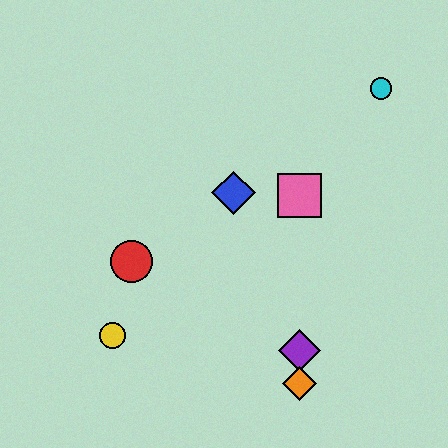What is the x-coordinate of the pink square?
The pink square is at x≈300.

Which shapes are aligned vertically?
The green hexagon, the purple diamond, the orange diamond, the pink square are aligned vertically.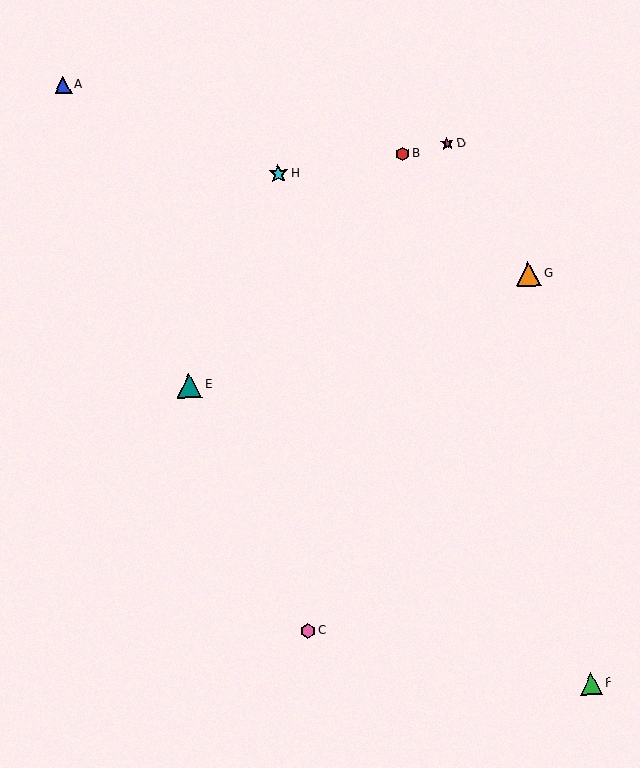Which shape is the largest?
The teal triangle (labeled E) is the largest.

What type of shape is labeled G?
Shape G is an orange triangle.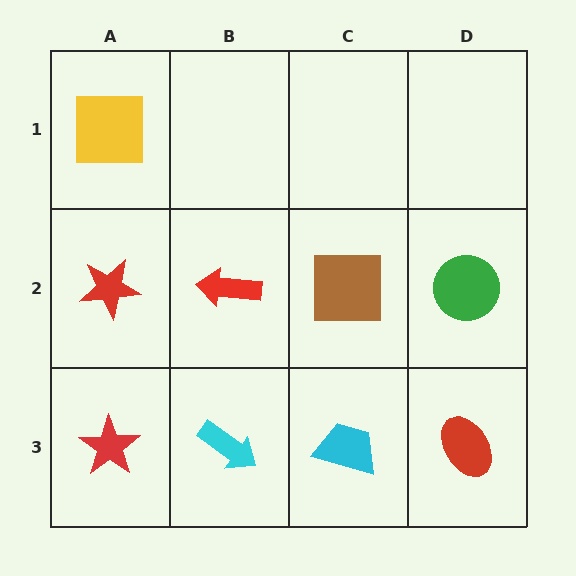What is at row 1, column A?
A yellow square.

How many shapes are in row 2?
4 shapes.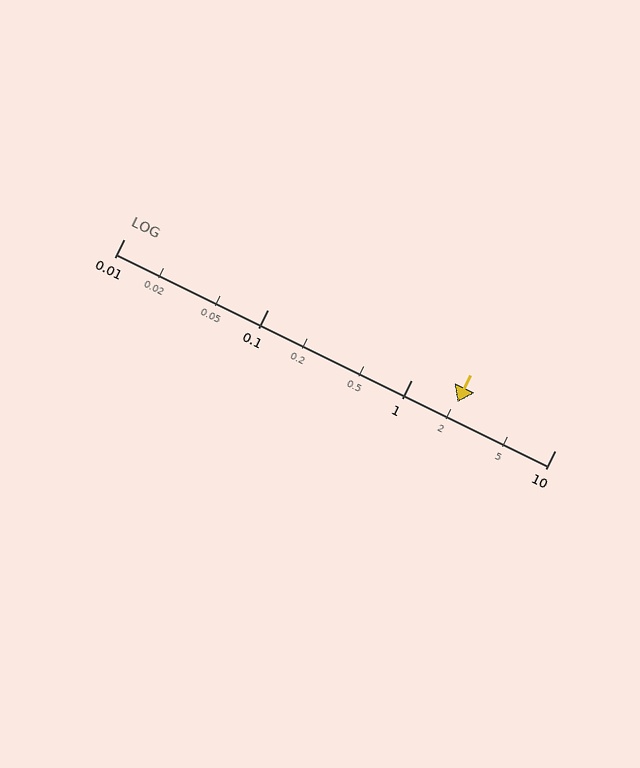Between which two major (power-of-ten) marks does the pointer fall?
The pointer is between 1 and 10.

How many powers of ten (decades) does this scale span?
The scale spans 3 decades, from 0.01 to 10.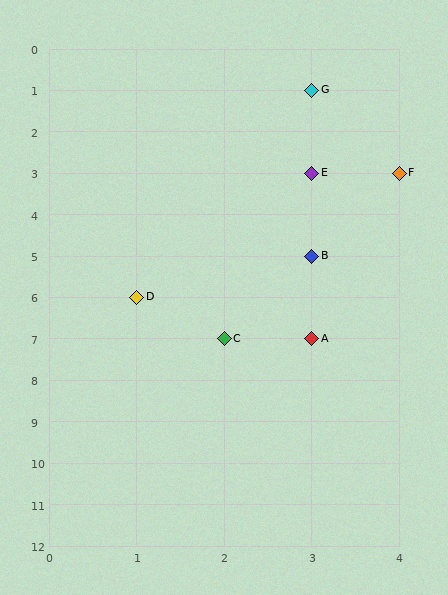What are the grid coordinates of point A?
Point A is at grid coordinates (3, 7).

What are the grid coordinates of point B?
Point B is at grid coordinates (3, 5).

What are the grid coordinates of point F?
Point F is at grid coordinates (4, 3).